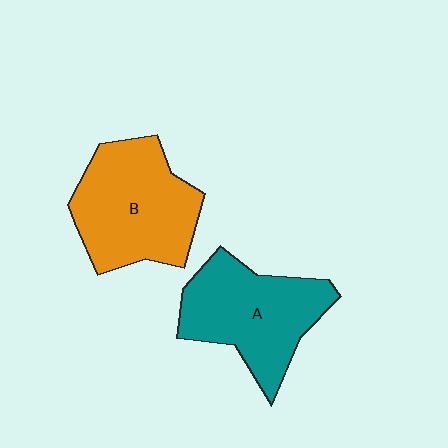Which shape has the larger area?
Shape B (orange).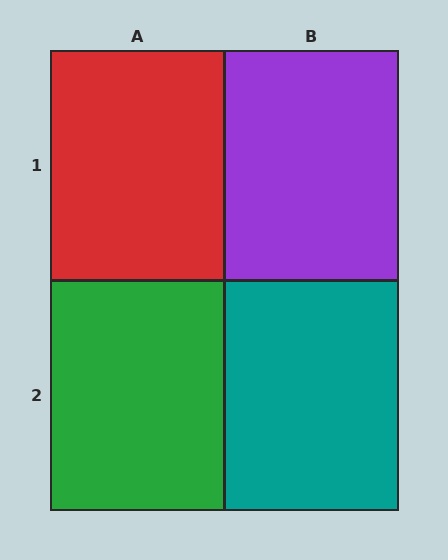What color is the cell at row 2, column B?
Teal.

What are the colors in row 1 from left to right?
Red, purple.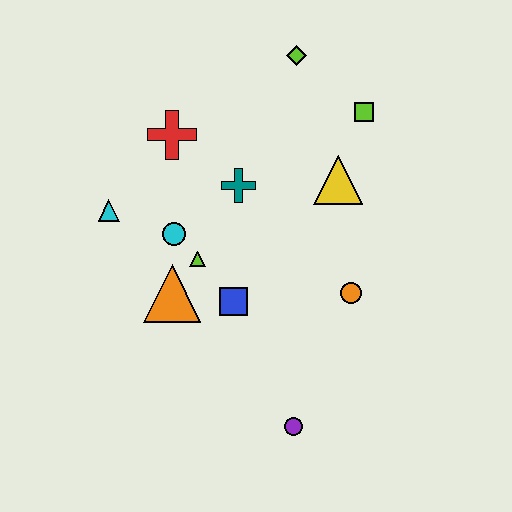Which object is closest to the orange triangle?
The lime triangle is closest to the orange triangle.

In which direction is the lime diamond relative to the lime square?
The lime diamond is to the left of the lime square.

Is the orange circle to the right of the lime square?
No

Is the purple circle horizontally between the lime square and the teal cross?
Yes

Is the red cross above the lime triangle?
Yes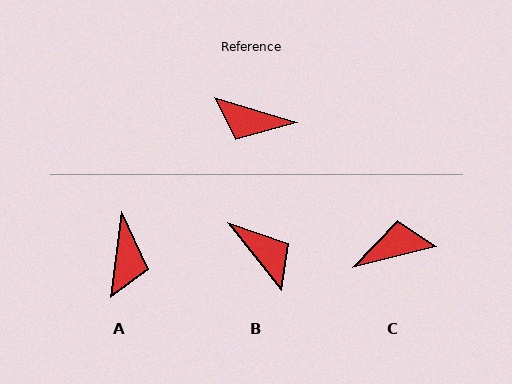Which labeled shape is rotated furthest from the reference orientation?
C, about 150 degrees away.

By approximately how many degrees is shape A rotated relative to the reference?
Approximately 99 degrees counter-clockwise.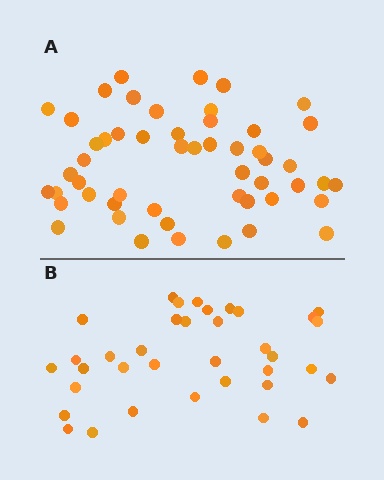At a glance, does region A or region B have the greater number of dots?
Region A (the top region) has more dots.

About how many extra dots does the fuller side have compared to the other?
Region A has approximately 15 more dots than region B.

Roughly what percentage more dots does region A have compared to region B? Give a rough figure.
About 45% more.